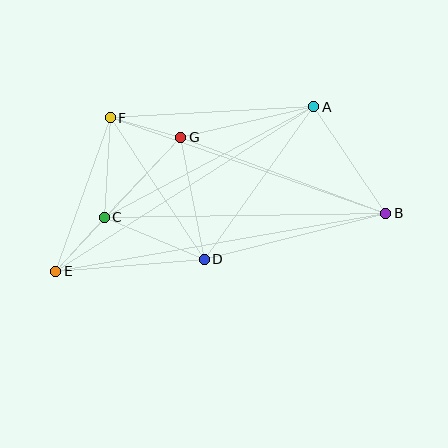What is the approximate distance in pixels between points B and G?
The distance between B and G is approximately 219 pixels.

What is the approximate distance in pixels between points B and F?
The distance between B and F is approximately 291 pixels.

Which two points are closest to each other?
Points C and E are closest to each other.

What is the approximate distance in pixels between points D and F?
The distance between D and F is approximately 170 pixels.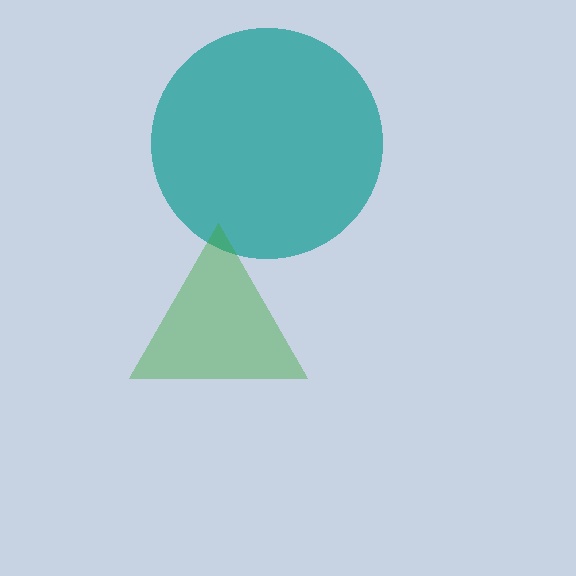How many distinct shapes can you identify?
There are 2 distinct shapes: a teal circle, a green triangle.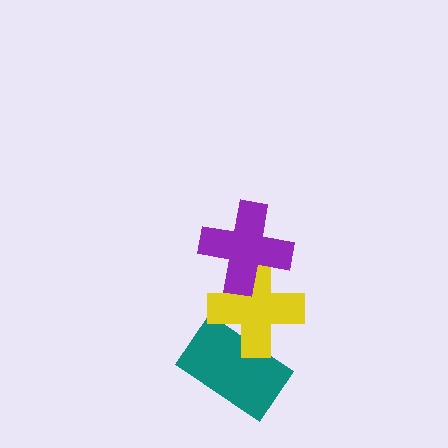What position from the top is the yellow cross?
The yellow cross is 2nd from the top.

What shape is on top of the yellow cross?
The purple cross is on top of the yellow cross.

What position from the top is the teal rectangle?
The teal rectangle is 3rd from the top.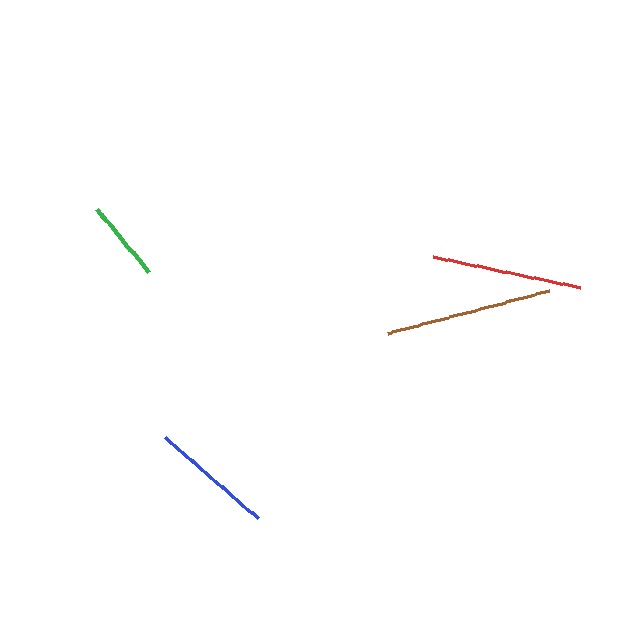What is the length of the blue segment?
The blue segment is approximately 123 pixels long.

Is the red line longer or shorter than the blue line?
The red line is longer than the blue line.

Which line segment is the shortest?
The green line is the shortest at approximately 82 pixels.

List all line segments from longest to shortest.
From longest to shortest: brown, red, blue, green.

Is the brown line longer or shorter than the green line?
The brown line is longer than the green line.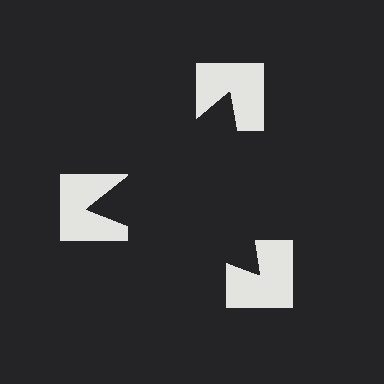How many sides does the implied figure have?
3 sides.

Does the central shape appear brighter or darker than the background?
It typically appears slightly darker than the background, even though no actual brightness change is drawn.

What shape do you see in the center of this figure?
An illusory triangle — its edges are inferred from the aligned wedge cuts in the notched squares, not physically drawn.